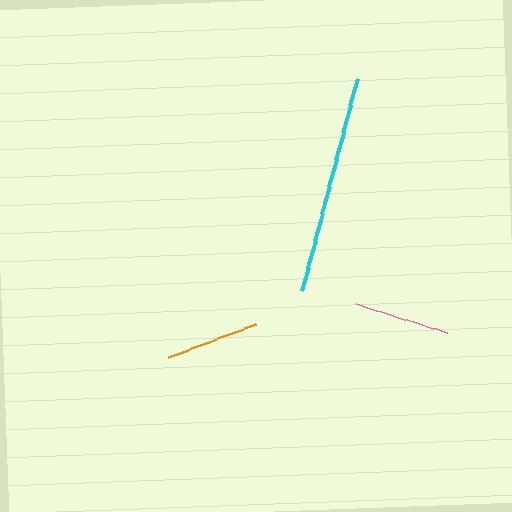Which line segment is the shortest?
The orange line is the shortest at approximately 94 pixels.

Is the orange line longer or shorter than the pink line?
The pink line is longer than the orange line.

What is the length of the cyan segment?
The cyan segment is approximately 220 pixels long.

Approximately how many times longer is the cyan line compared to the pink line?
The cyan line is approximately 2.3 times the length of the pink line.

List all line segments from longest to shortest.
From longest to shortest: cyan, pink, orange.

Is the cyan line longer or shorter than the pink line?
The cyan line is longer than the pink line.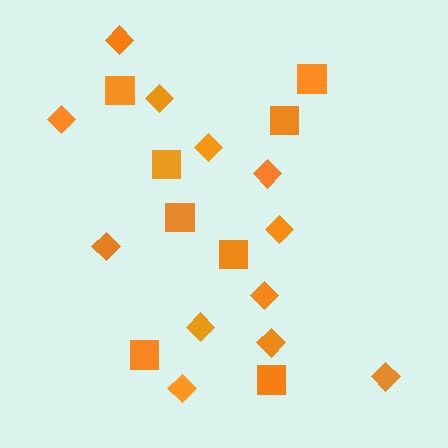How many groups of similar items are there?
There are 2 groups: one group of squares (8) and one group of diamonds (12).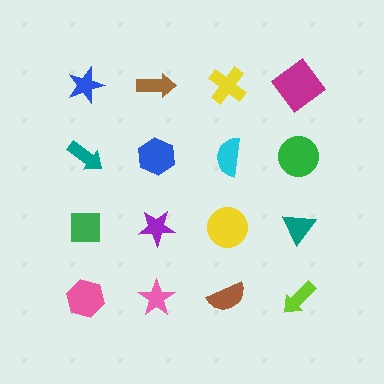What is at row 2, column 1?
A teal arrow.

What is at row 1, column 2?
A brown arrow.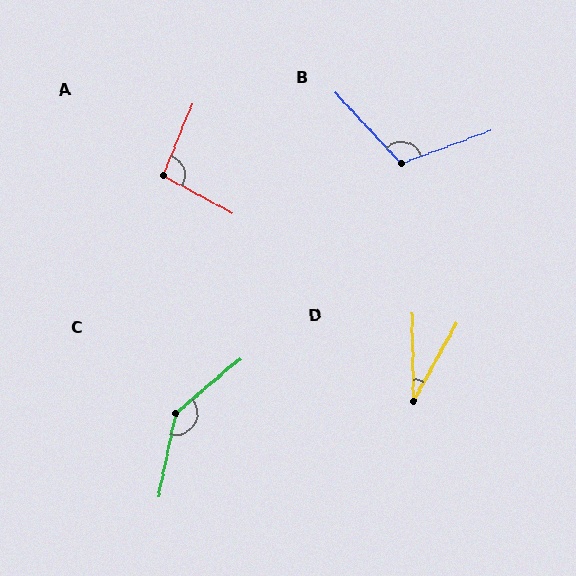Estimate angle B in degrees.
Approximately 113 degrees.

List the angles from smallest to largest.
D (30°), A (96°), B (113°), C (142°).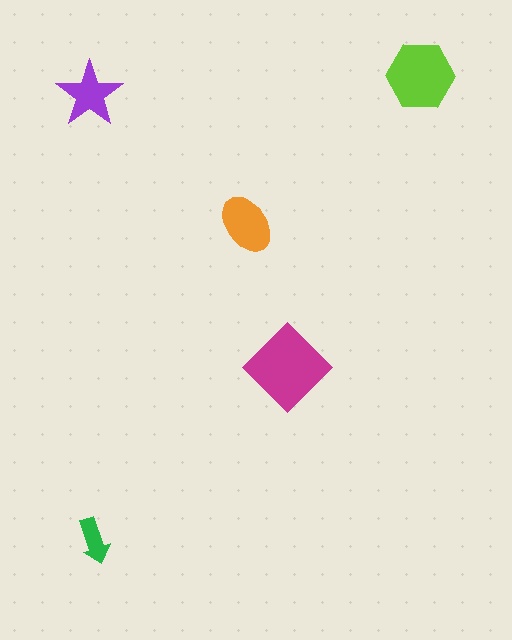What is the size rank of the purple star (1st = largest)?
4th.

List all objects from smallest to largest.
The green arrow, the purple star, the orange ellipse, the lime hexagon, the magenta diamond.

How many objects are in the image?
There are 5 objects in the image.